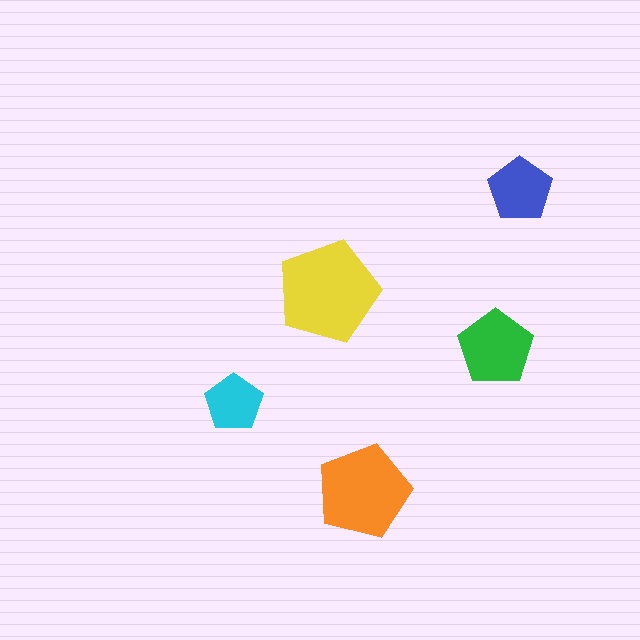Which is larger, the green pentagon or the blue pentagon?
The green one.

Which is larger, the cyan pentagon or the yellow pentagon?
The yellow one.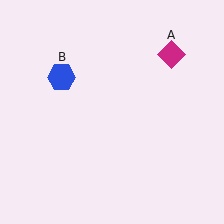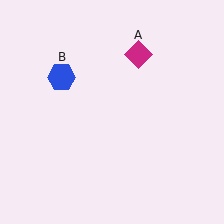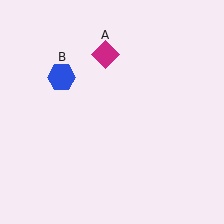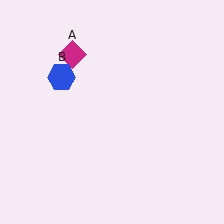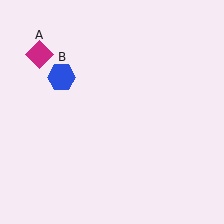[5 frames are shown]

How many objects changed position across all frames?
1 object changed position: magenta diamond (object A).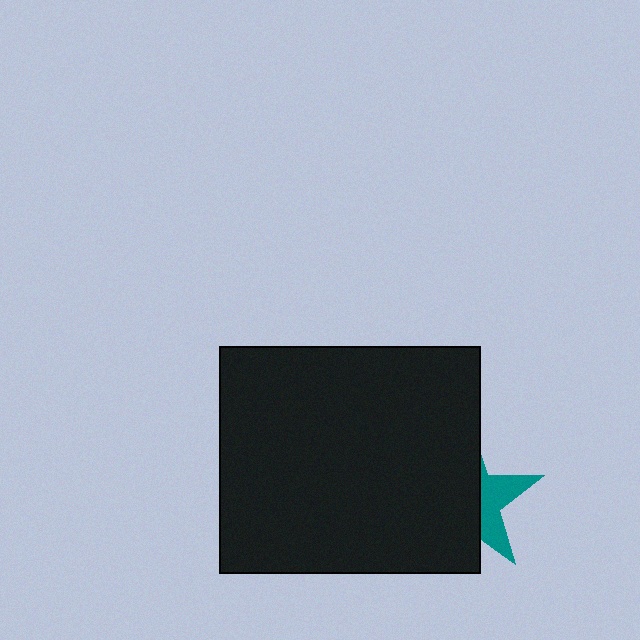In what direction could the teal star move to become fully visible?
The teal star could move right. That would shift it out from behind the black rectangle entirely.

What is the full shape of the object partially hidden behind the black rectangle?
The partially hidden object is a teal star.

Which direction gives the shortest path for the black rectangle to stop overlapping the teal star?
Moving left gives the shortest separation.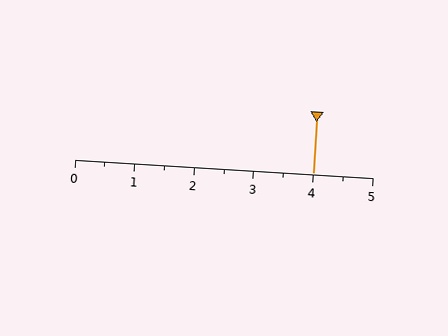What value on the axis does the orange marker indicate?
The marker indicates approximately 4.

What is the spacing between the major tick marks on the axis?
The major ticks are spaced 1 apart.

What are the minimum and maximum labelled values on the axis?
The axis runs from 0 to 5.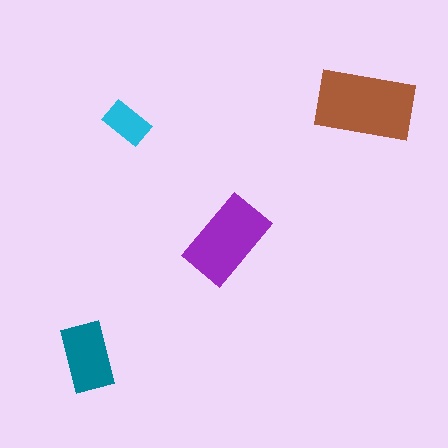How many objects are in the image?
There are 4 objects in the image.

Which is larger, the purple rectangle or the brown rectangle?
The brown one.